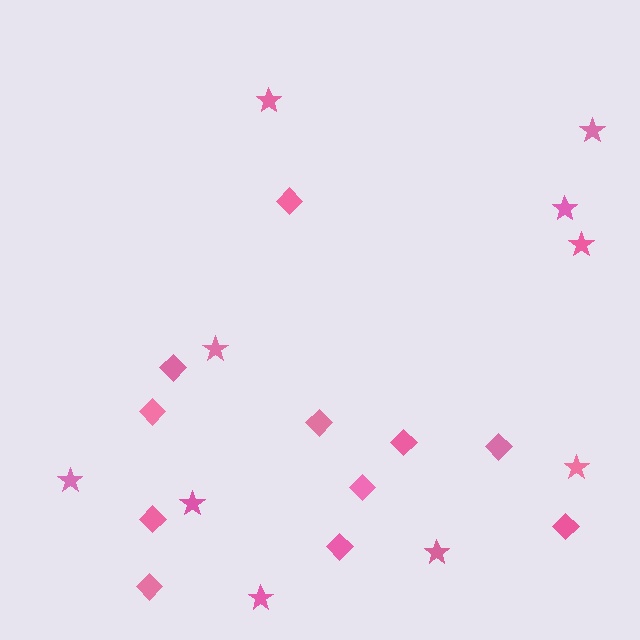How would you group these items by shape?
There are 2 groups: one group of diamonds (11) and one group of stars (10).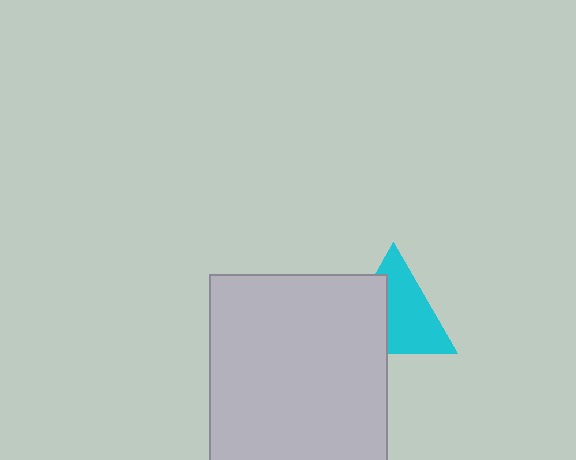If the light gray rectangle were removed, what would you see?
You would see the complete cyan triangle.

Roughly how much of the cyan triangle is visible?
About half of it is visible (roughly 61%).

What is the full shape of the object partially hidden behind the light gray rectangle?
The partially hidden object is a cyan triangle.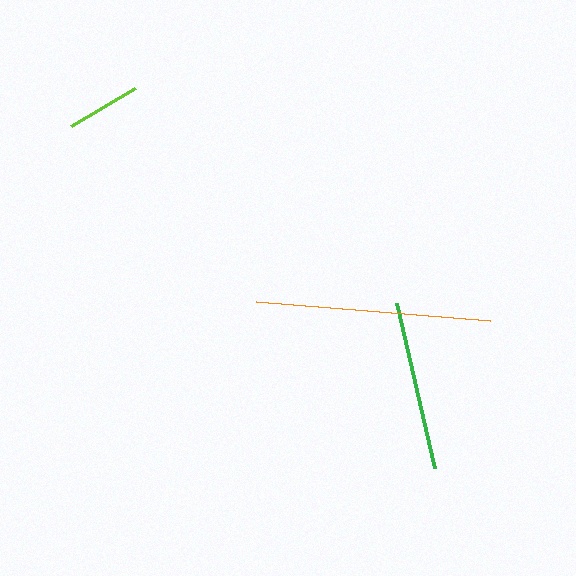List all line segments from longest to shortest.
From longest to shortest: orange, green, lime.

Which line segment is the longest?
The orange line is the longest at approximately 235 pixels.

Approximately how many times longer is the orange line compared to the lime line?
The orange line is approximately 3.1 times the length of the lime line.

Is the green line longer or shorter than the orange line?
The orange line is longer than the green line.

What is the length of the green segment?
The green segment is approximately 170 pixels long.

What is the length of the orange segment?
The orange segment is approximately 235 pixels long.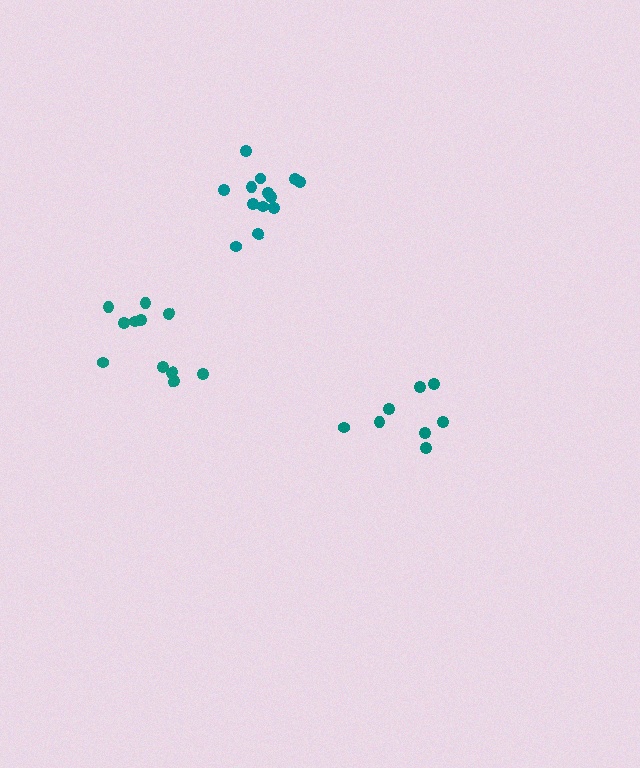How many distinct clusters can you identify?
There are 3 distinct clusters.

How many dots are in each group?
Group 1: 13 dots, Group 2: 8 dots, Group 3: 11 dots (32 total).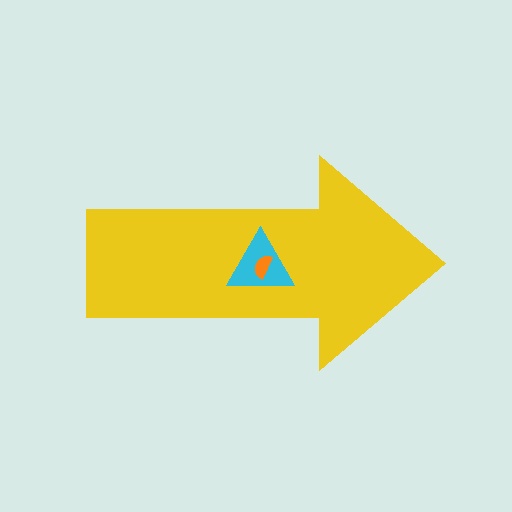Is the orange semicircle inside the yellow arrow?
Yes.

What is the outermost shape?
The yellow arrow.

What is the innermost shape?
The orange semicircle.